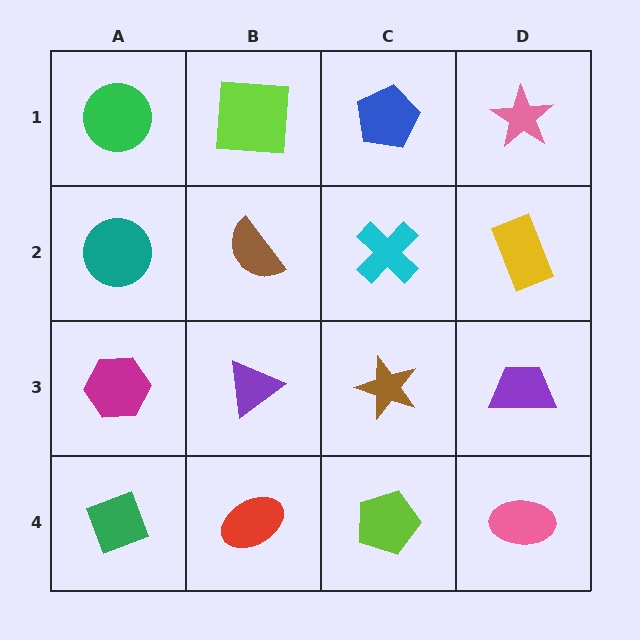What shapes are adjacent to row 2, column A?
A green circle (row 1, column A), a magenta hexagon (row 3, column A), a brown semicircle (row 2, column B).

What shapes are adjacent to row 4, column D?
A purple trapezoid (row 3, column D), a lime pentagon (row 4, column C).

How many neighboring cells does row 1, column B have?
3.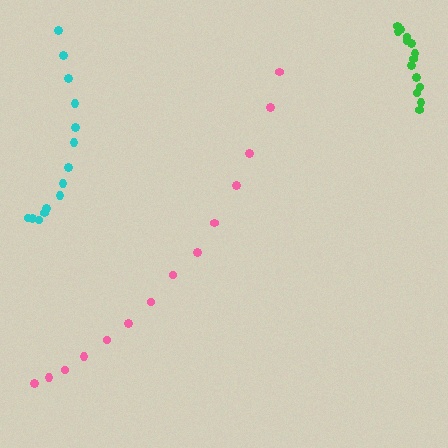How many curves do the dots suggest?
There are 3 distinct paths.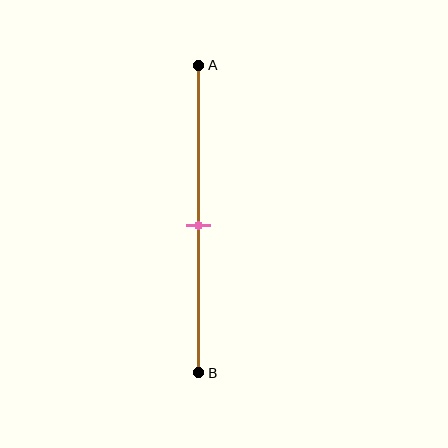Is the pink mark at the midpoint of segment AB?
Yes, the mark is approximately at the midpoint.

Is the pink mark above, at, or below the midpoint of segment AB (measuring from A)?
The pink mark is approximately at the midpoint of segment AB.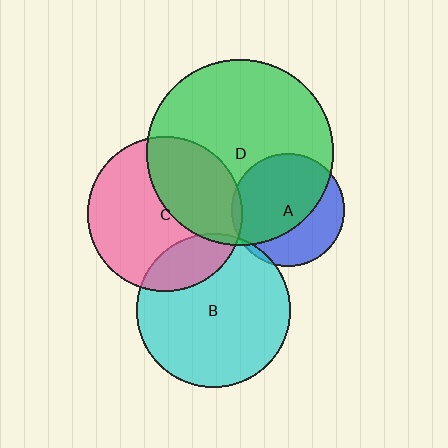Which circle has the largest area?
Circle D (green).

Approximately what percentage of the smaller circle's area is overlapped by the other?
Approximately 65%.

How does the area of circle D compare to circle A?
Approximately 2.7 times.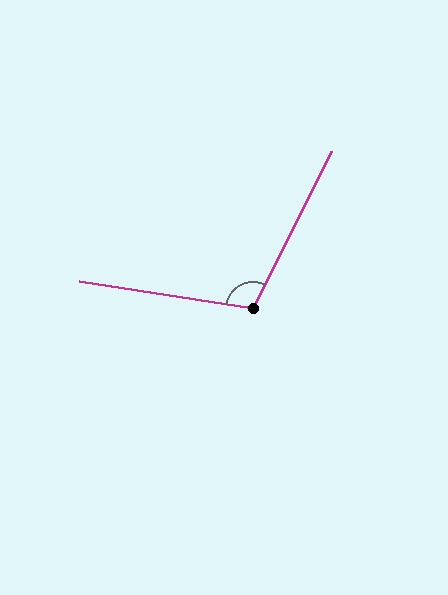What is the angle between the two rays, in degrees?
Approximately 108 degrees.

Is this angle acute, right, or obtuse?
It is obtuse.